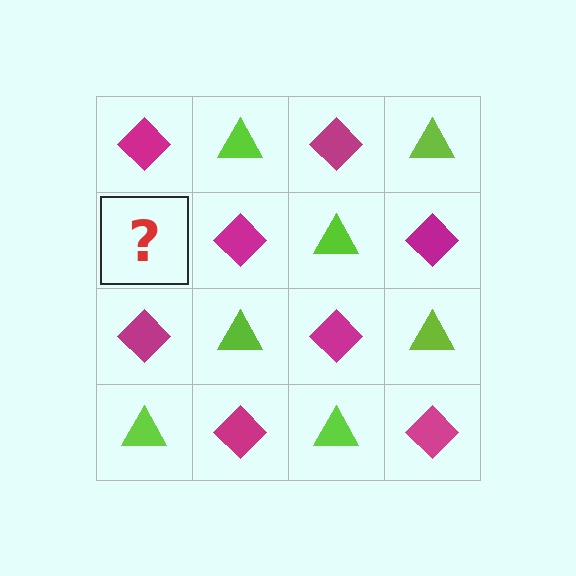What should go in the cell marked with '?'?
The missing cell should contain a lime triangle.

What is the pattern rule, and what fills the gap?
The rule is that it alternates magenta diamond and lime triangle in a checkerboard pattern. The gap should be filled with a lime triangle.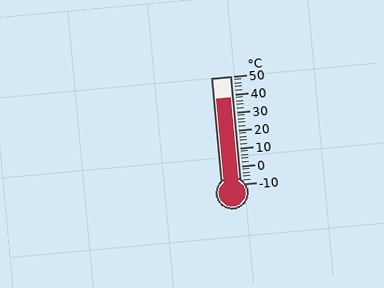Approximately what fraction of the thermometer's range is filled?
The thermometer is filled to approximately 80% of its range.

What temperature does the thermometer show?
The thermometer shows approximately 38°C.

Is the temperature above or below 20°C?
The temperature is above 20°C.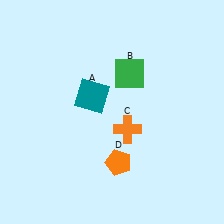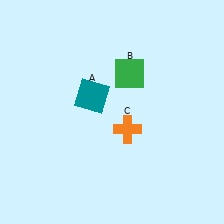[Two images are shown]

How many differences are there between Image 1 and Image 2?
There is 1 difference between the two images.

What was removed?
The orange pentagon (D) was removed in Image 2.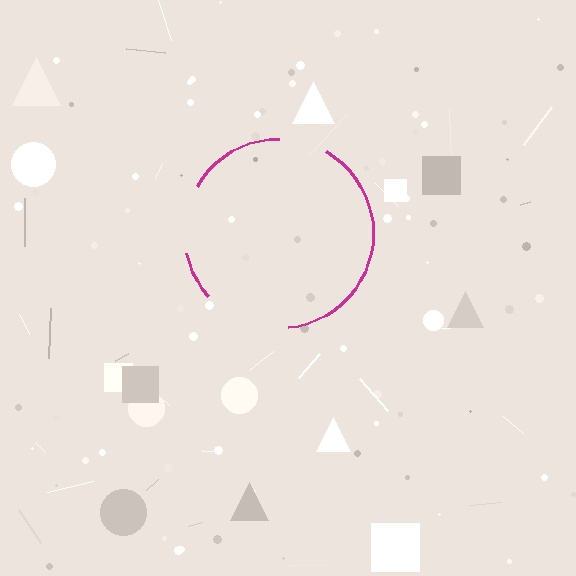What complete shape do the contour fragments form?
The contour fragments form a circle.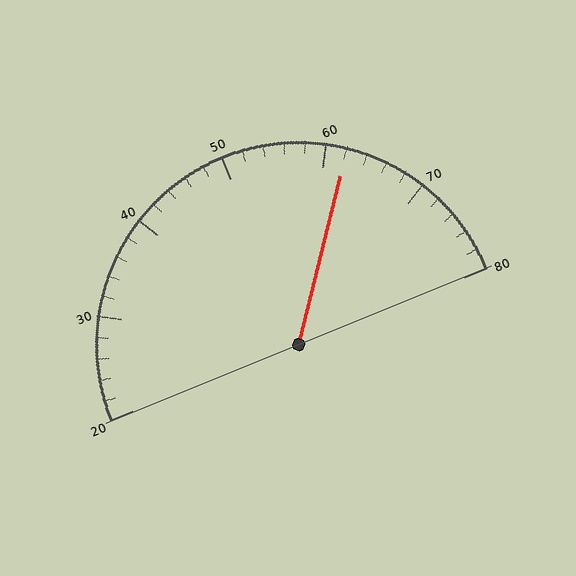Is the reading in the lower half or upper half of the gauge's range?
The reading is in the upper half of the range (20 to 80).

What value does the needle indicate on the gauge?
The needle indicates approximately 62.